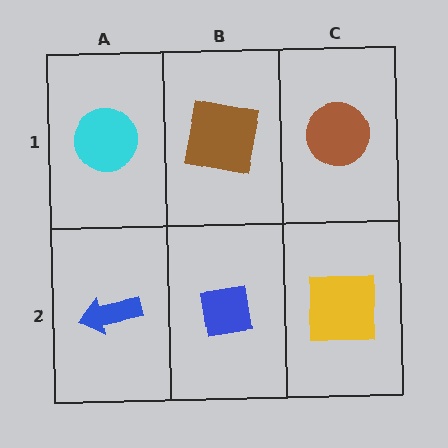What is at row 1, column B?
A brown square.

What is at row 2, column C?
A yellow square.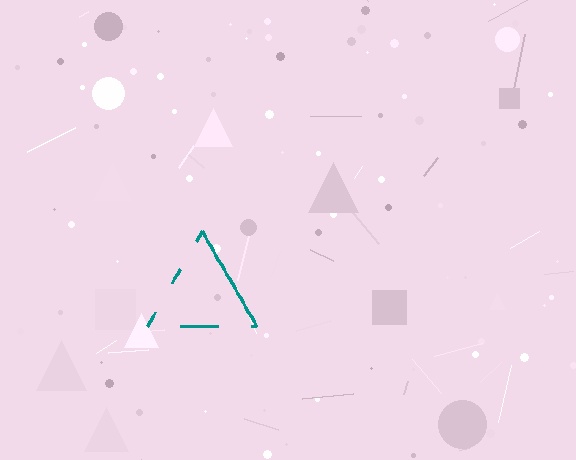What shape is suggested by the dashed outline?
The dashed outline suggests a triangle.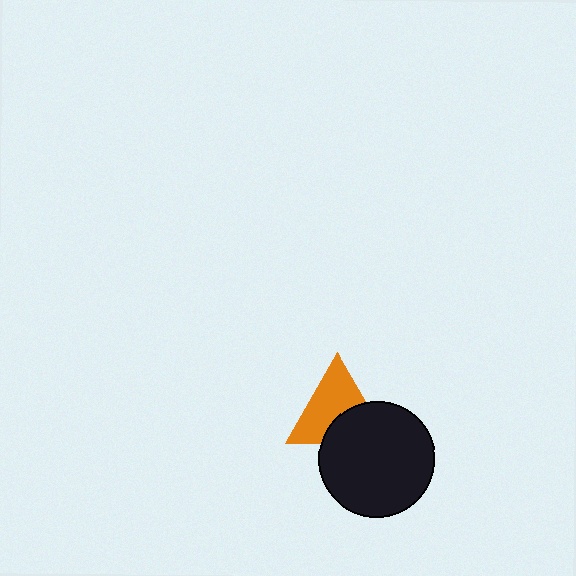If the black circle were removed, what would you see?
You would see the complete orange triangle.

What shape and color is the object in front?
The object in front is a black circle.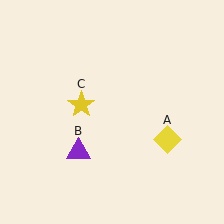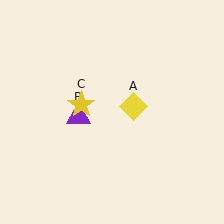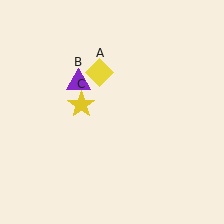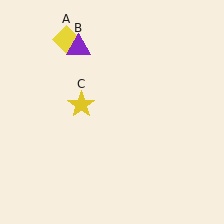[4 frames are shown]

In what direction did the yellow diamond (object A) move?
The yellow diamond (object A) moved up and to the left.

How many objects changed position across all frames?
2 objects changed position: yellow diamond (object A), purple triangle (object B).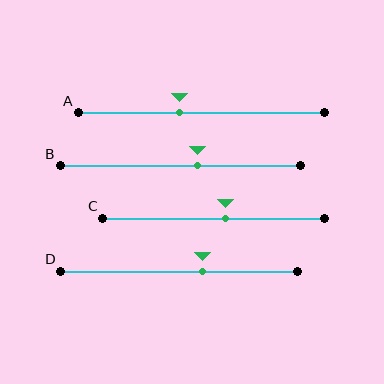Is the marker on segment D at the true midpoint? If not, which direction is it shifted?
No, the marker on segment D is shifted to the right by about 10% of the segment length.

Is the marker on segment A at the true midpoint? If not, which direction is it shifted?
No, the marker on segment A is shifted to the left by about 9% of the segment length.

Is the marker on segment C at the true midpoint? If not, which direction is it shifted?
No, the marker on segment C is shifted to the right by about 6% of the segment length.